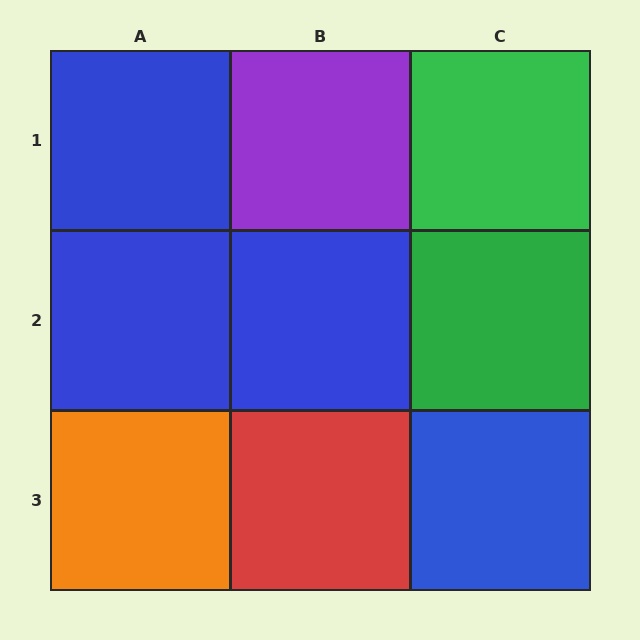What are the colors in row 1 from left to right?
Blue, purple, green.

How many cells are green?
2 cells are green.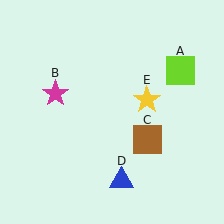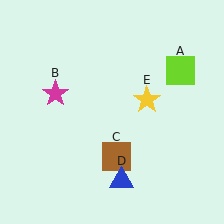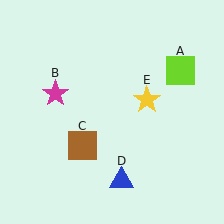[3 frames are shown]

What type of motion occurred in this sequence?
The brown square (object C) rotated clockwise around the center of the scene.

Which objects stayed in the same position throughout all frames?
Lime square (object A) and magenta star (object B) and blue triangle (object D) and yellow star (object E) remained stationary.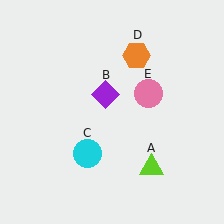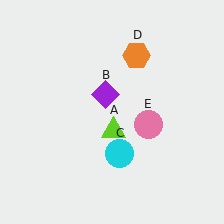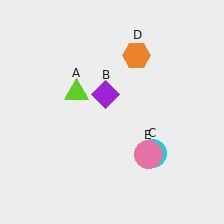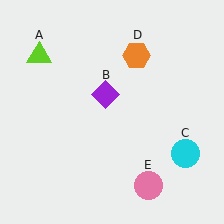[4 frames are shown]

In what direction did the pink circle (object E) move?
The pink circle (object E) moved down.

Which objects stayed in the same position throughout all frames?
Purple diamond (object B) and orange hexagon (object D) remained stationary.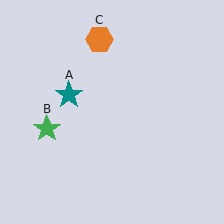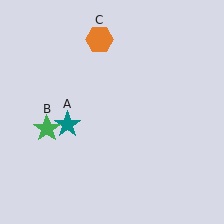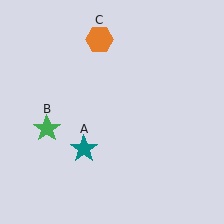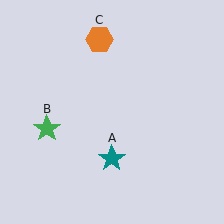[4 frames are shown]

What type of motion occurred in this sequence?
The teal star (object A) rotated counterclockwise around the center of the scene.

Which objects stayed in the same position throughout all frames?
Green star (object B) and orange hexagon (object C) remained stationary.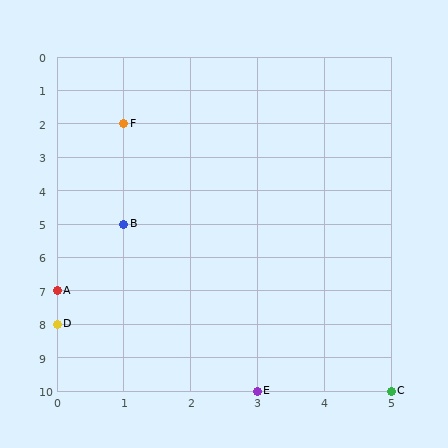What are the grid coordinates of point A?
Point A is at grid coordinates (0, 7).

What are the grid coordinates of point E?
Point E is at grid coordinates (3, 10).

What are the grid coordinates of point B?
Point B is at grid coordinates (1, 5).